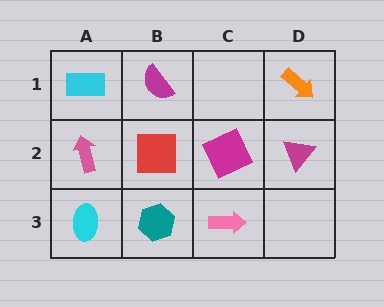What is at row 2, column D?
A magenta triangle.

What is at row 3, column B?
A teal hexagon.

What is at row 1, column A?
A cyan rectangle.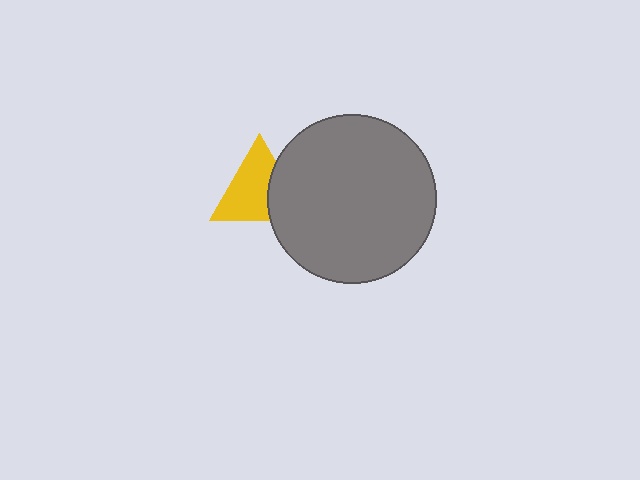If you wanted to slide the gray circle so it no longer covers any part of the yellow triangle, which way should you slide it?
Slide it right — that is the most direct way to separate the two shapes.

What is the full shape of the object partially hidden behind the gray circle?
The partially hidden object is a yellow triangle.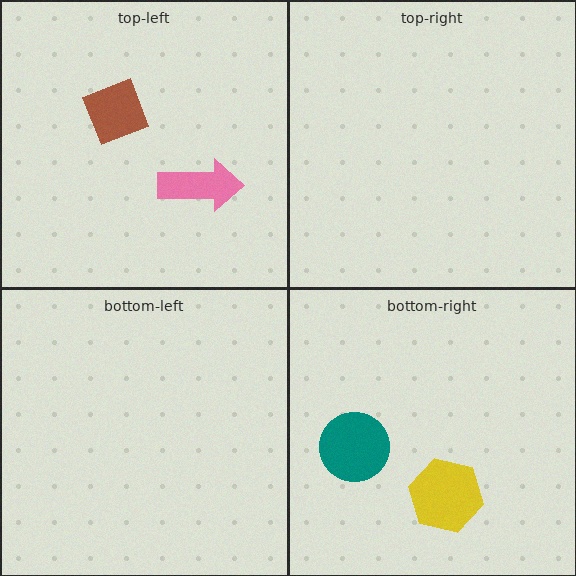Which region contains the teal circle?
The bottom-right region.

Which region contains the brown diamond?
The top-left region.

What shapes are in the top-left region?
The pink arrow, the brown diamond.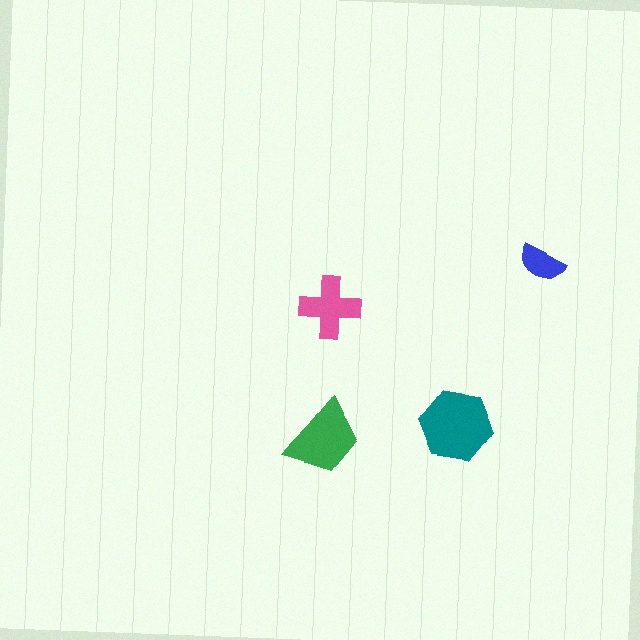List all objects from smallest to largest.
The blue semicircle, the pink cross, the green trapezoid, the teal hexagon.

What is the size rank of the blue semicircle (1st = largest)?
4th.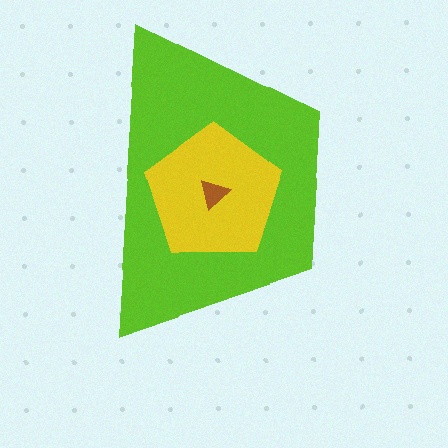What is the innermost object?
The brown triangle.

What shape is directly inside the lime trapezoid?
The yellow pentagon.